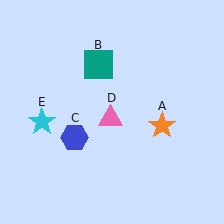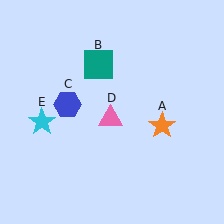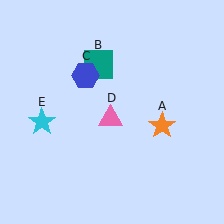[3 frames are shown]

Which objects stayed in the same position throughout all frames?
Orange star (object A) and teal square (object B) and pink triangle (object D) and cyan star (object E) remained stationary.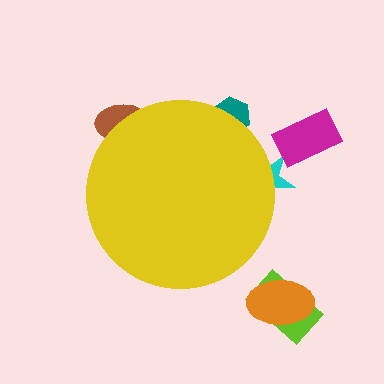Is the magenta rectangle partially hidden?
No, the magenta rectangle is fully visible.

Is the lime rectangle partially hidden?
No, the lime rectangle is fully visible.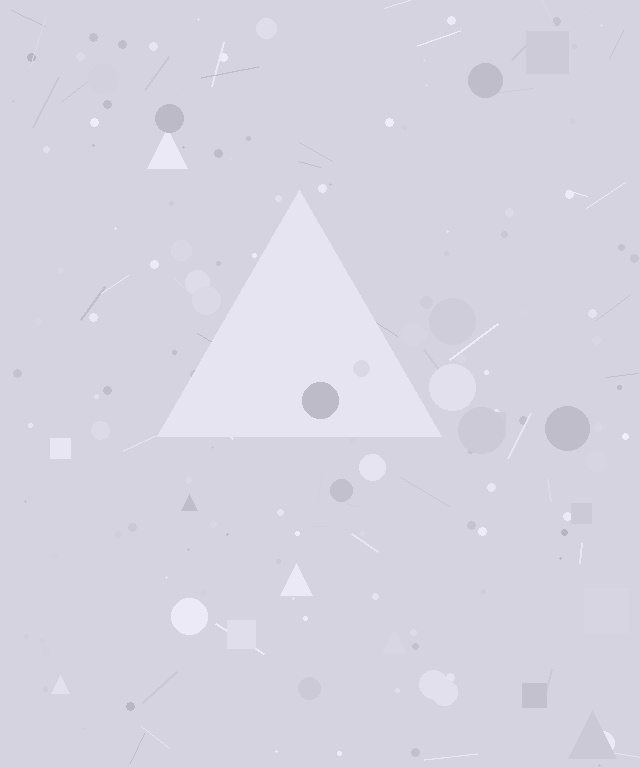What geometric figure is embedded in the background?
A triangle is embedded in the background.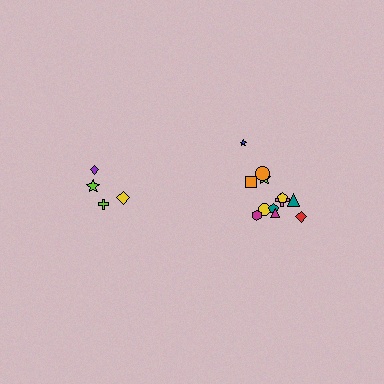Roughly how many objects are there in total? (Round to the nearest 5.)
Roughly 15 objects in total.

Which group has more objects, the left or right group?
The right group.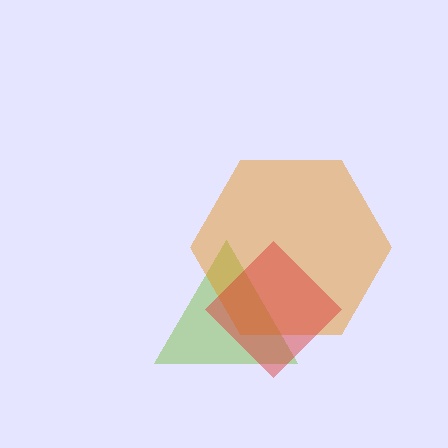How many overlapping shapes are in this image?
There are 3 overlapping shapes in the image.